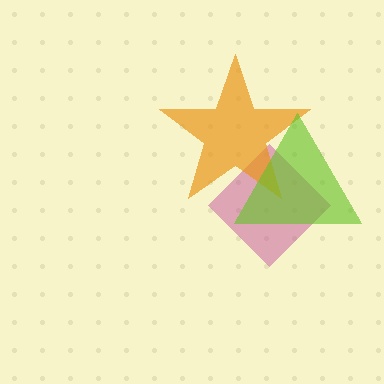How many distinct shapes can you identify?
There are 3 distinct shapes: a magenta diamond, an orange star, a lime triangle.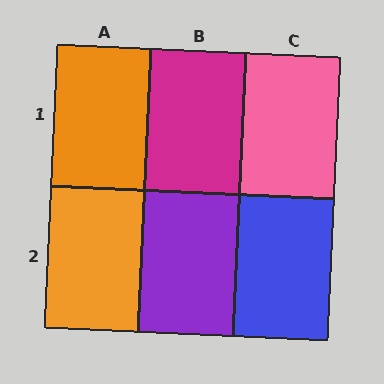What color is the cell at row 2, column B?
Purple.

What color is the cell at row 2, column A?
Orange.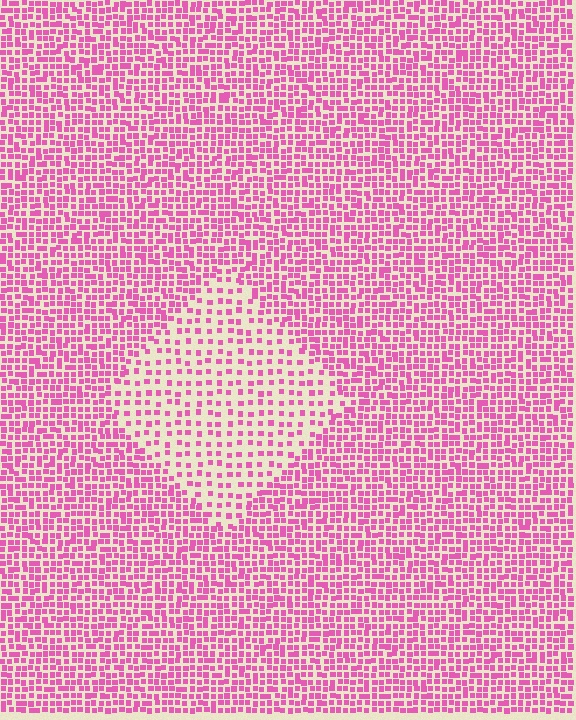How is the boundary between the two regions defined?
The boundary is defined by a change in element density (approximately 2.1x ratio). All elements are the same color, size, and shape.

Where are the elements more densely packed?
The elements are more densely packed outside the diamond boundary.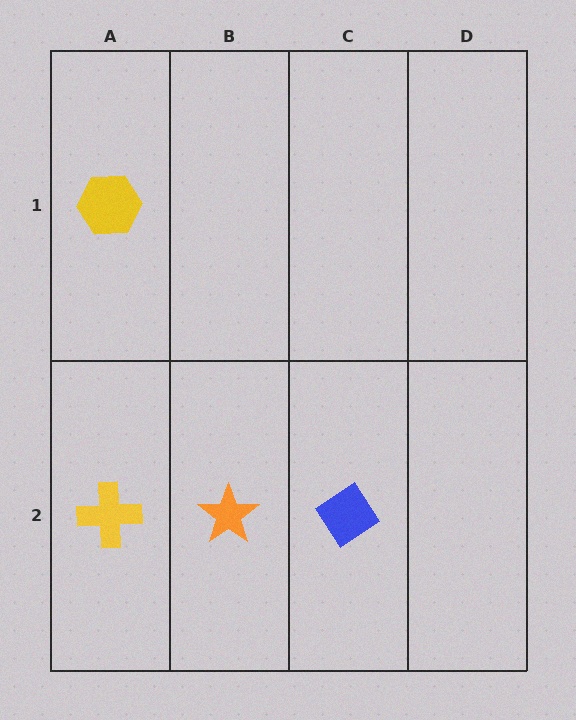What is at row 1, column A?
A yellow hexagon.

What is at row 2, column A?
A yellow cross.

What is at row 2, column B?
An orange star.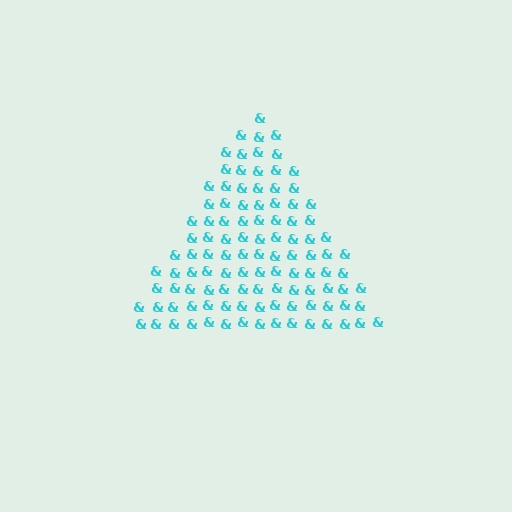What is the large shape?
The large shape is a triangle.